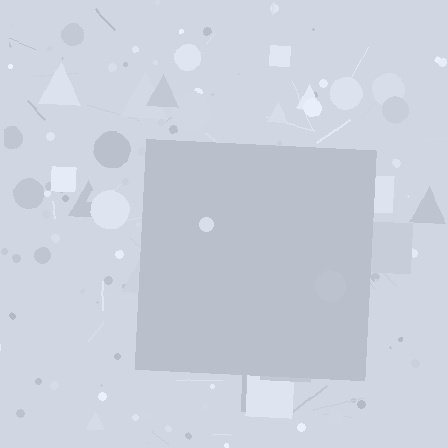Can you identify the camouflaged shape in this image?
The camouflaged shape is a square.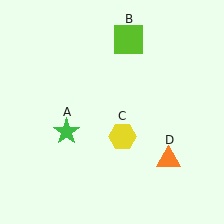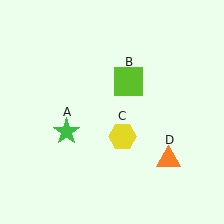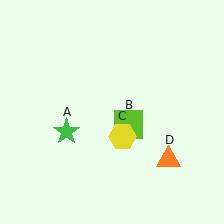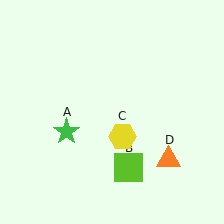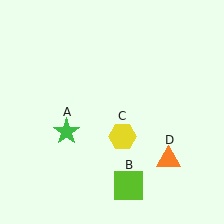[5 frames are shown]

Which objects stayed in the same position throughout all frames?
Green star (object A) and yellow hexagon (object C) and orange triangle (object D) remained stationary.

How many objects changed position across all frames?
1 object changed position: lime square (object B).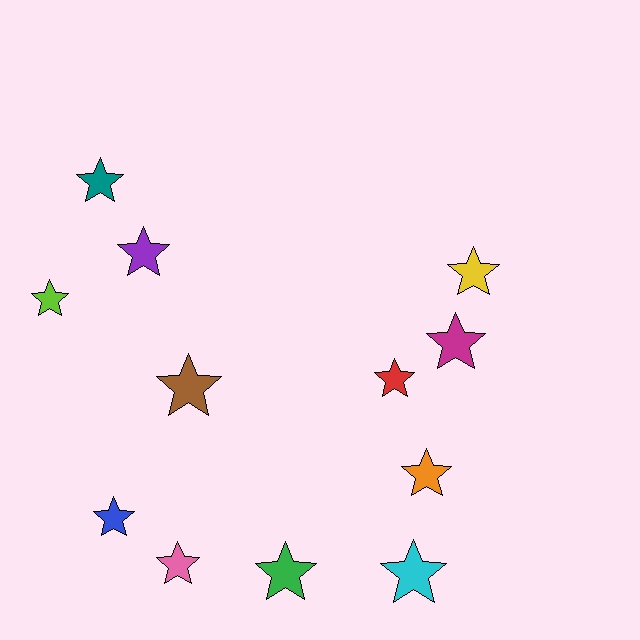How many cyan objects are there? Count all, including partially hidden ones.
There is 1 cyan object.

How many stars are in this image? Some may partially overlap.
There are 12 stars.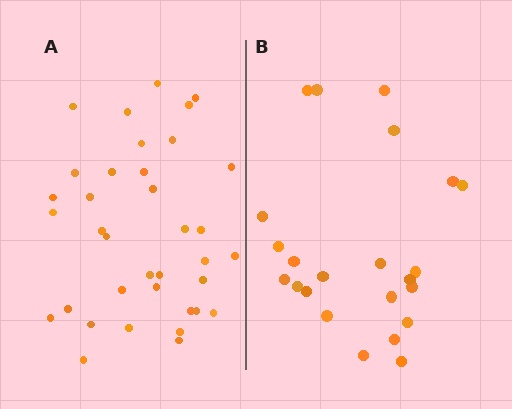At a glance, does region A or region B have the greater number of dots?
Region A (the left region) has more dots.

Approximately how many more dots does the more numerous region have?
Region A has approximately 15 more dots than region B.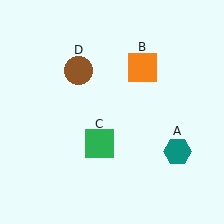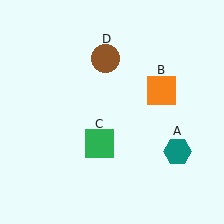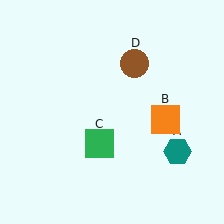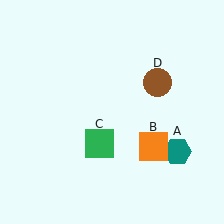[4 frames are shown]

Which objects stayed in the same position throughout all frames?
Teal hexagon (object A) and green square (object C) remained stationary.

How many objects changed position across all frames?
2 objects changed position: orange square (object B), brown circle (object D).